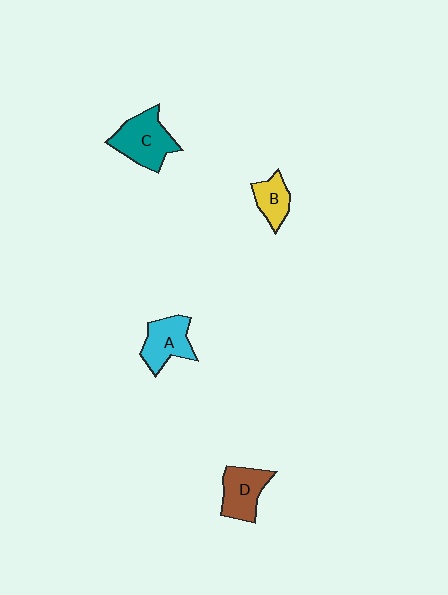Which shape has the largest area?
Shape C (teal).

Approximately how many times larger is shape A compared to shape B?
Approximately 1.4 times.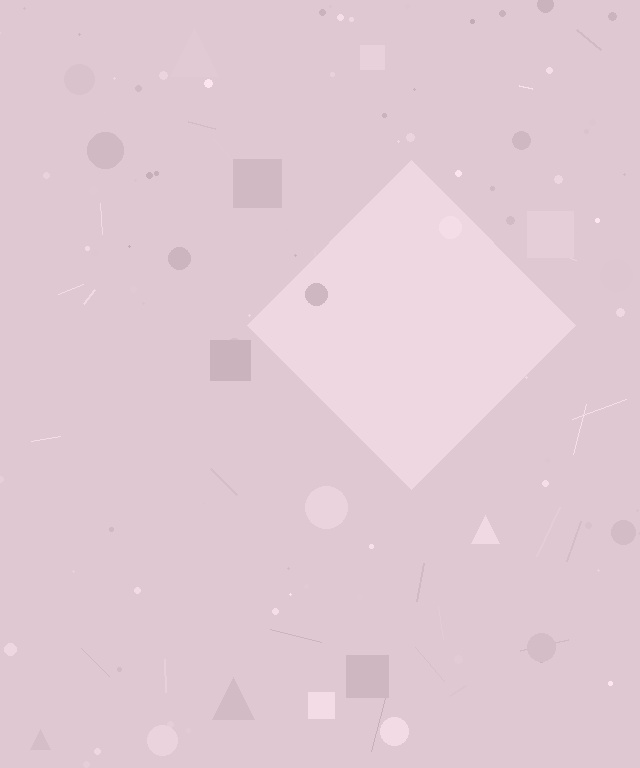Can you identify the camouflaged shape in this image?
The camouflaged shape is a diamond.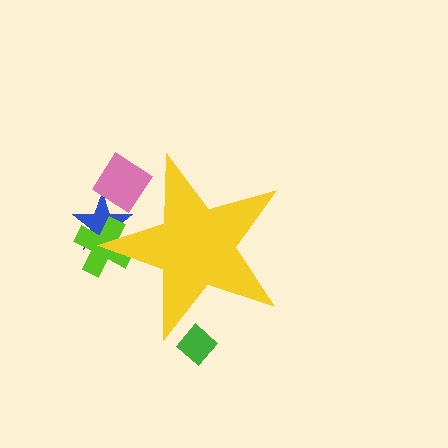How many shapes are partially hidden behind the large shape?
4 shapes are partially hidden.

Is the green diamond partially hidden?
Yes, the green diamond is partially hidden behind the yellow star.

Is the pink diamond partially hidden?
Yes, the pink diamond is partially hidden behind the yellow star.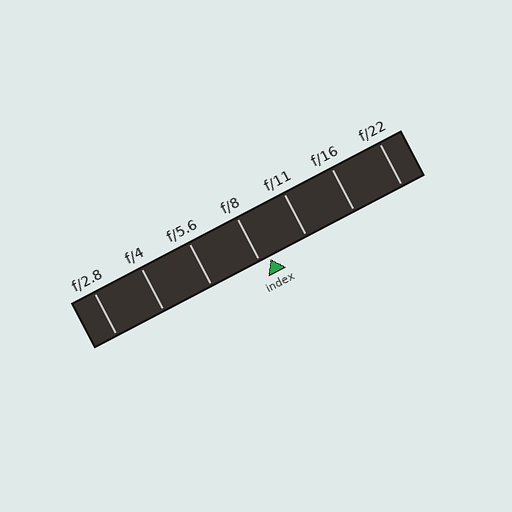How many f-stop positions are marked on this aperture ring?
There are 7 f-stop positions marked.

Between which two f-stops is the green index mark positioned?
The index mark is between f/8 and f/11.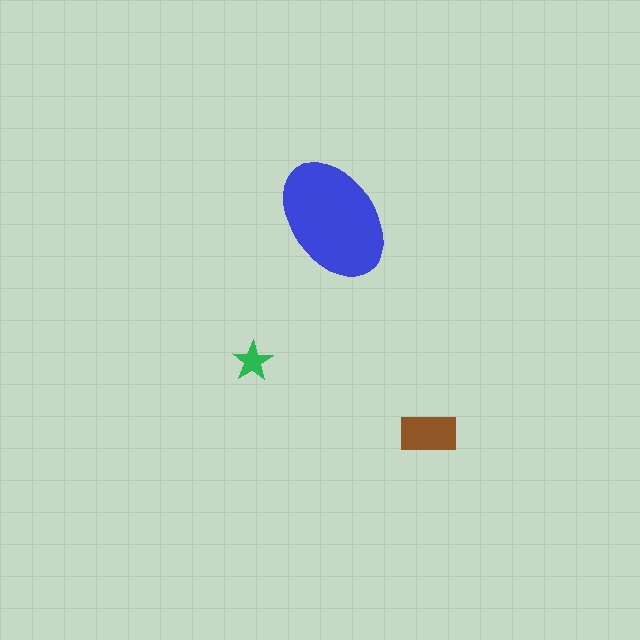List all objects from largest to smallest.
The blue ellipse, the brown rectangle, the green star.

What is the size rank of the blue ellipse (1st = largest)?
1st.